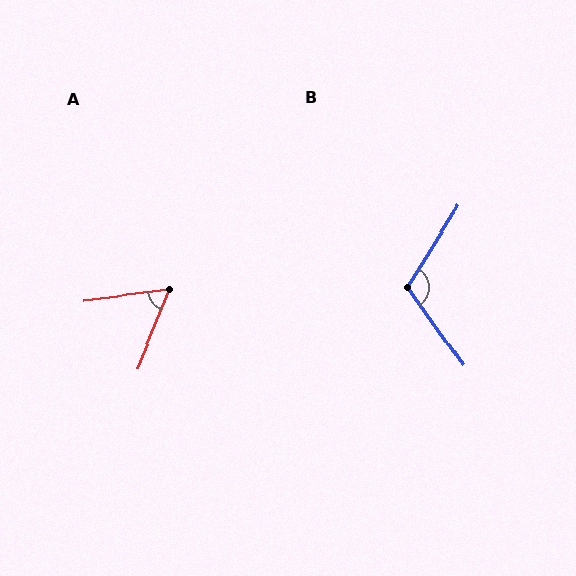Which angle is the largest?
B, at approximately 113 degrees.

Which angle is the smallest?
A, at approximately 61 degrees.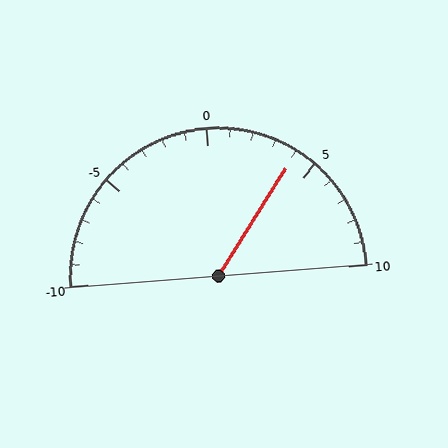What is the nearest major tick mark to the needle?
The nearest major tick mark is 5.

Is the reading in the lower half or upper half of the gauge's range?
The reading is in the upper half of the range (-10 to 10).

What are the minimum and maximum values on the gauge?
The gauge ranges from -10 to 10.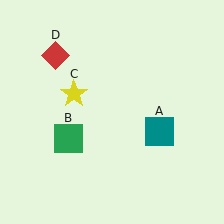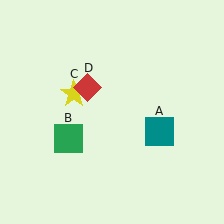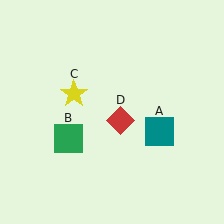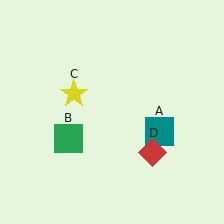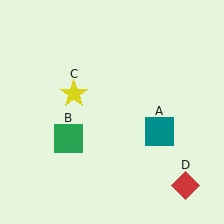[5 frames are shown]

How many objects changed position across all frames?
1 object changed position: red diamond (object D).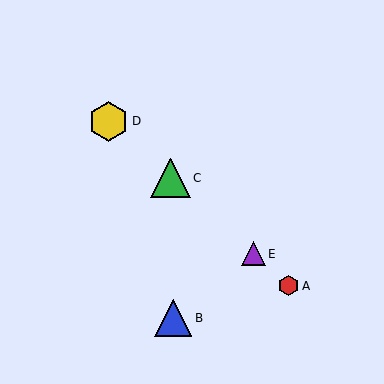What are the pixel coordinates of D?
Object D is at (108, 121).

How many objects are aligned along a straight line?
4 objects (A, C, D, E) are aligned along a straight line.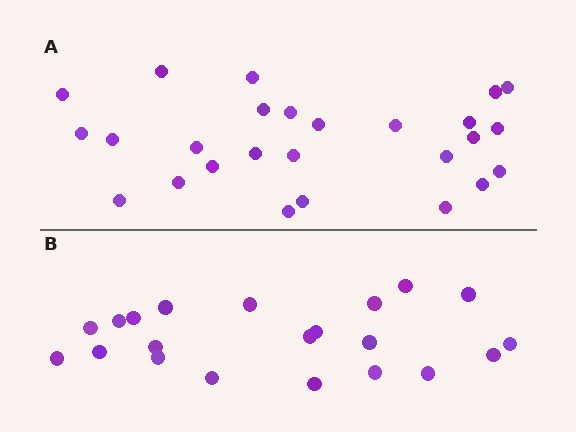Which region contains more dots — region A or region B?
Region A (the top region) has more dots.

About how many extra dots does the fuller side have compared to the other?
Region A has about 5 more dots than region B.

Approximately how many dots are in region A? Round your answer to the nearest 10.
About 30 dots. (The exact count is 26, which rounds to 30.)